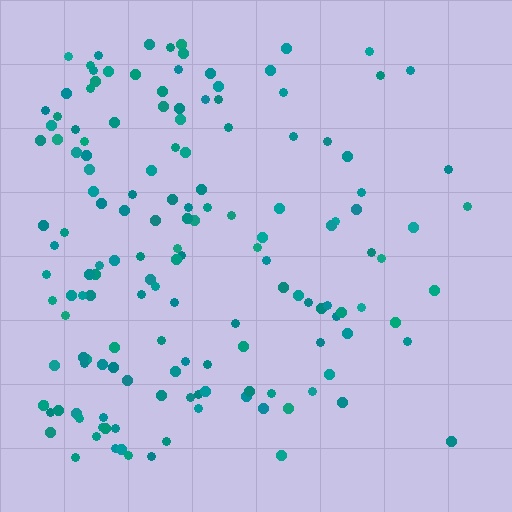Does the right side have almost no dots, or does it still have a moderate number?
Still a moderate number, just noticeably fewer than the left.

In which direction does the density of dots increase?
From right to left, with the left side densest.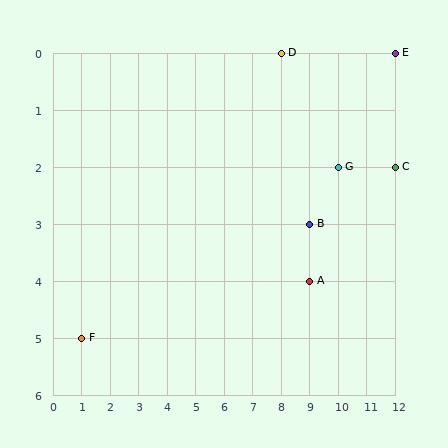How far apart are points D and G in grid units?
Points D and G are 2 columns and 2 rows apart (about 2.8 grid units diagonally).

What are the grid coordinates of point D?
Point D is at grid coordinates (8, 0).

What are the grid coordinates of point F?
Point F is at grid coordinates (1, 5).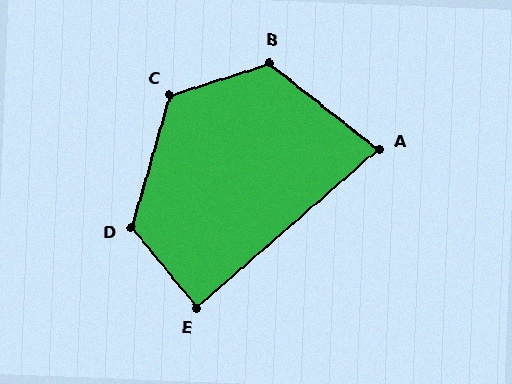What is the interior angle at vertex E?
Approximately 88 degrees (approximately right).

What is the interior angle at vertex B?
Approximately 124 degrees (obtuse).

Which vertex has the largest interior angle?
D, at approximately 124 degrees.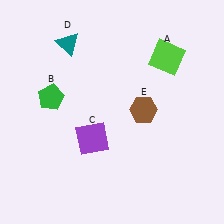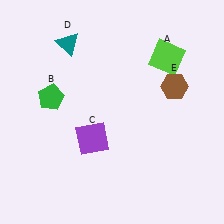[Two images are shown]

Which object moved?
The brown hexagon (E) moved right.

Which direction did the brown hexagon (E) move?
The brown hexagon (E) moved right.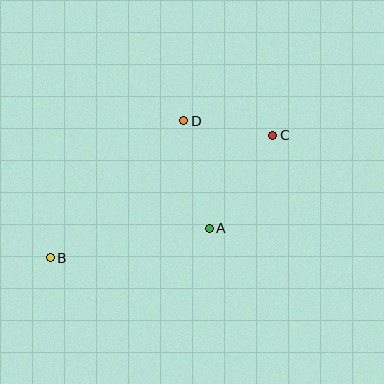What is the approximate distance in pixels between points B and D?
The distance between B and D is approximately 192 pixels.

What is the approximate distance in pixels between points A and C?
The distance between A and C is approximately 113 pixels.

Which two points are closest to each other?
Points C and D are closest to each other.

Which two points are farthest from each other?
Points B and C are farthest from each other.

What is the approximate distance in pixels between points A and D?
The distance between A and D is approximately 110 pixels.